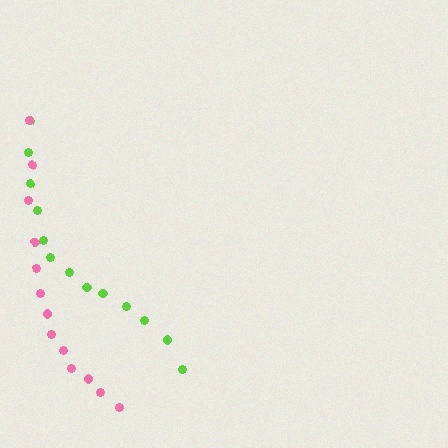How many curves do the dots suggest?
There are 2 distinct paths.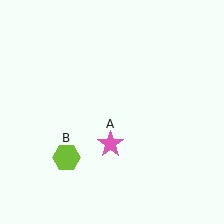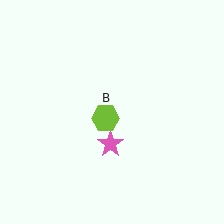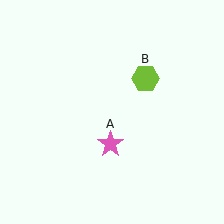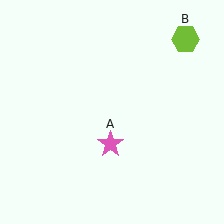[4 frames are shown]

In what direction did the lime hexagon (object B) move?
The lime hexagon (object B) moved up and to the right.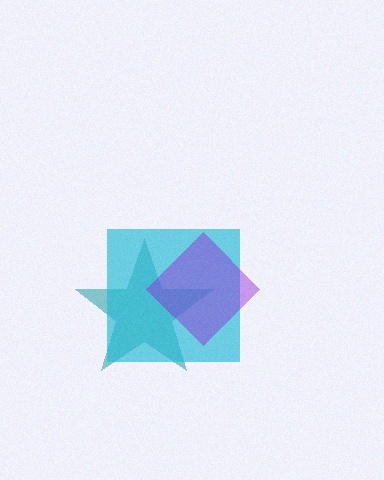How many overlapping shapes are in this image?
There are 3 overlapping shapes in the image.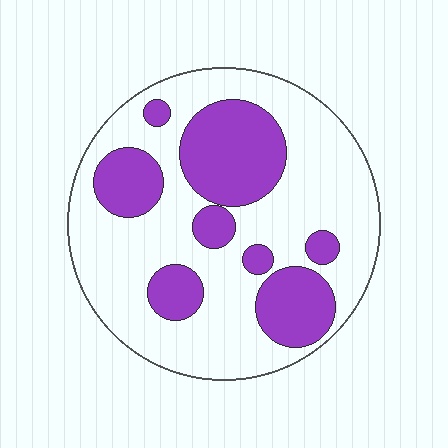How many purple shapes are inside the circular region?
8.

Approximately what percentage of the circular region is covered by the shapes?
Approximately 30%.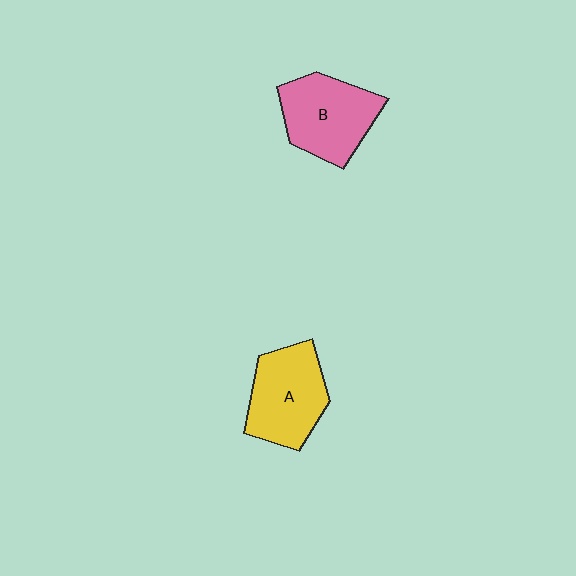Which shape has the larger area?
Shape B (pink).